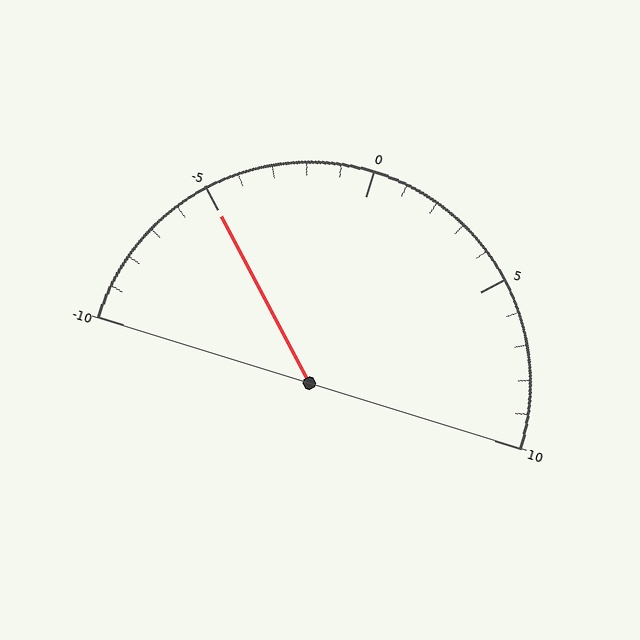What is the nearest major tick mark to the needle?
The nearest major tick mark is -5.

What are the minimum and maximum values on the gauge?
The gauge ranges from -10 to 10.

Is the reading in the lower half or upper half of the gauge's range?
The reading is in the lower half of the range (-10 to 10).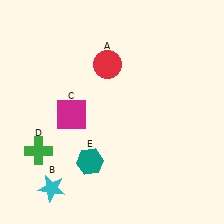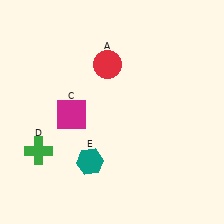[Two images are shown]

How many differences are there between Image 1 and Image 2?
There is 1 difference between the two images.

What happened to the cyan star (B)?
The cyan star (B) was removed in Image 2. It was in the bottom-left area of Image 1.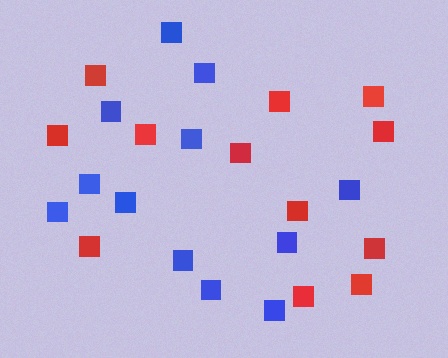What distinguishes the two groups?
There are 2 groups: one group of red squares (12) and one group of blue squares (12).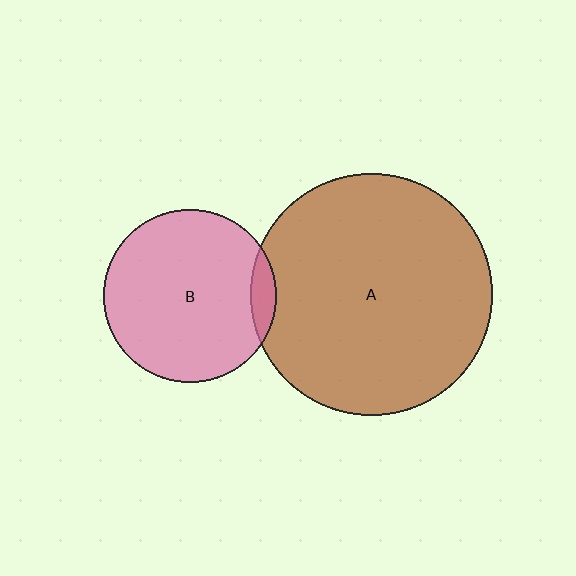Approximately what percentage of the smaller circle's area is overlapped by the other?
Approximately 10%.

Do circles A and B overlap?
Yes.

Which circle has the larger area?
Circle A (brown).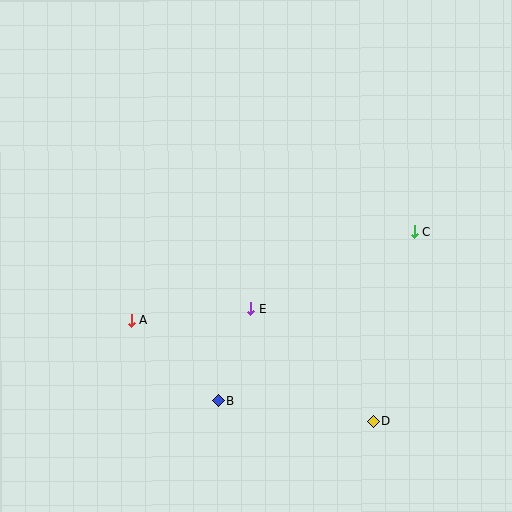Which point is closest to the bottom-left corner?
Point A is closest to the bottom-left corner.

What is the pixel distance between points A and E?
The distance between A and E is 120 pixels.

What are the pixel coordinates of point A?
Point A is at (132, 320).